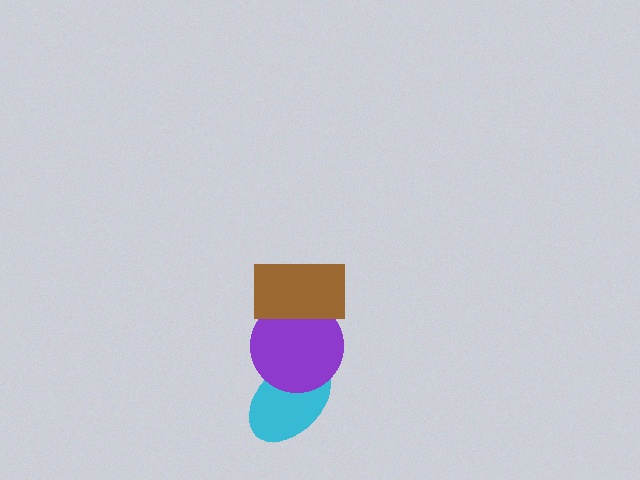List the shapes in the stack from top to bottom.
From top to bottom: the brown rectangle, the purple circle, the cyan ellipse.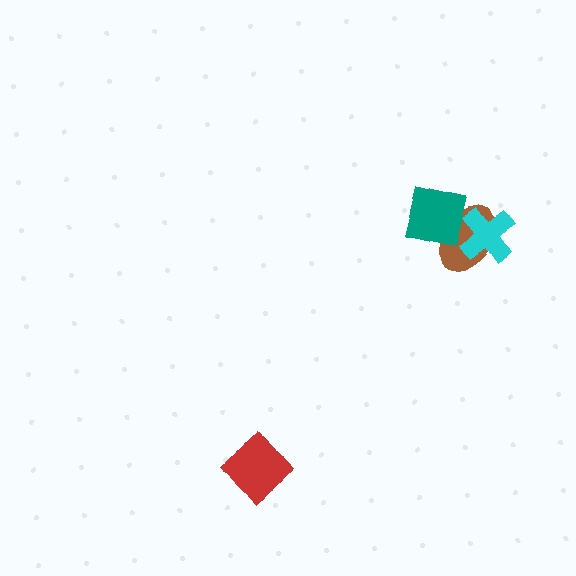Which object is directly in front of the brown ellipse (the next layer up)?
The teal square is directly in front of the brown ellipse.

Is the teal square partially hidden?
Yes, it is partially covered by another shape.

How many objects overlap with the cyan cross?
2 objects overlap with the cyan cross.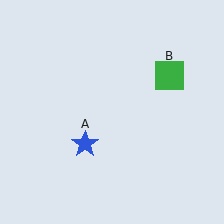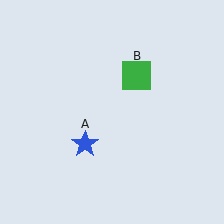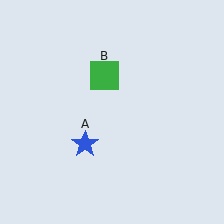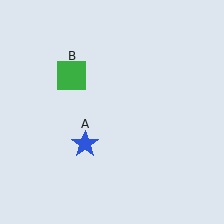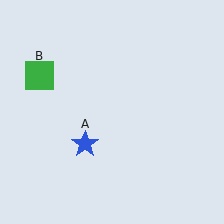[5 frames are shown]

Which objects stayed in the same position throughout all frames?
Blue star (object A) remained stationary.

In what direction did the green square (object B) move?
The green square (object B) moved left.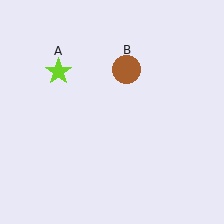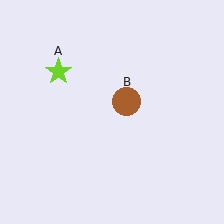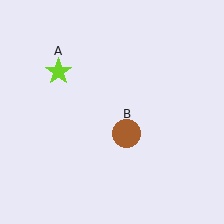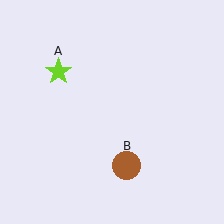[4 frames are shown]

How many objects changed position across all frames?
1 object changed position: brown circle (object B).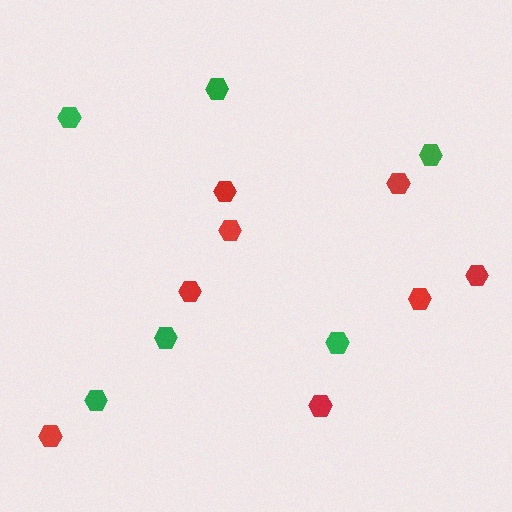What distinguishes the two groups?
There are 2 groups: one group of red hexagons (8) and one group of green hexagons (6).